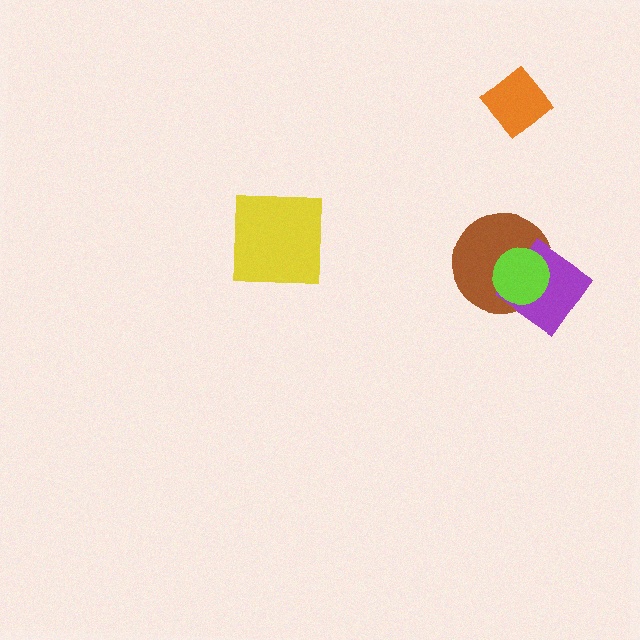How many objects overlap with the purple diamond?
2 objects overlap with the purple diamond.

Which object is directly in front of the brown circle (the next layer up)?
The purple diamond is directly in front of the brown circle.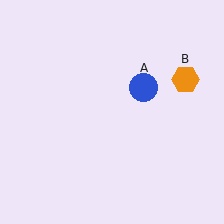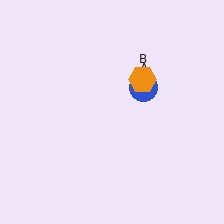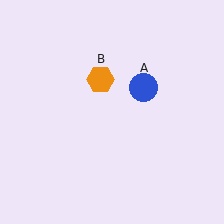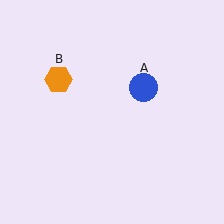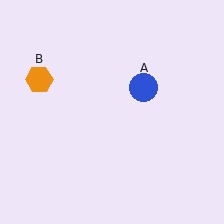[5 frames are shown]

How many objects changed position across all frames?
1 object changed position: orange hexagon (object B).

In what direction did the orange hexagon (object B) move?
The orange hexagon (object B) moved left.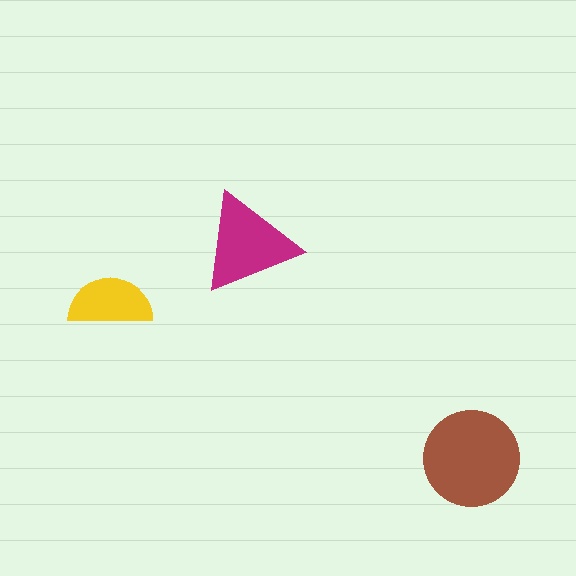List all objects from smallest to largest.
The yellow semicircle, the magenta triangle, the brown circle.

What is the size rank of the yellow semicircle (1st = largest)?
3rd.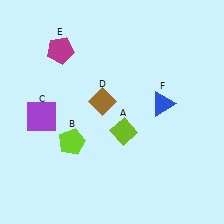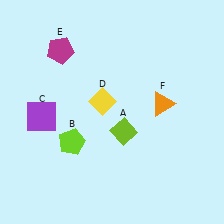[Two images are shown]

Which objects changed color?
D changed from brown to yellow. F changed from blue to orange.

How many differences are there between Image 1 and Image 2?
There are 2 differences between the two images.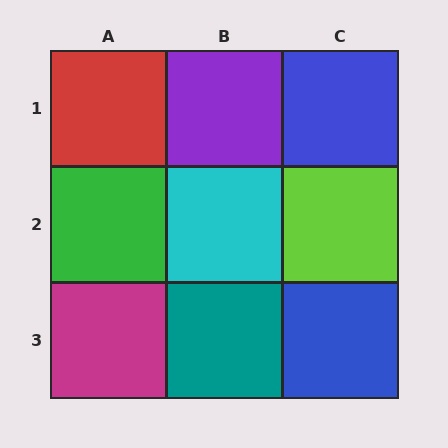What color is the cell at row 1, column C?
Blue.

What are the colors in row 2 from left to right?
Green, cyan, lime.